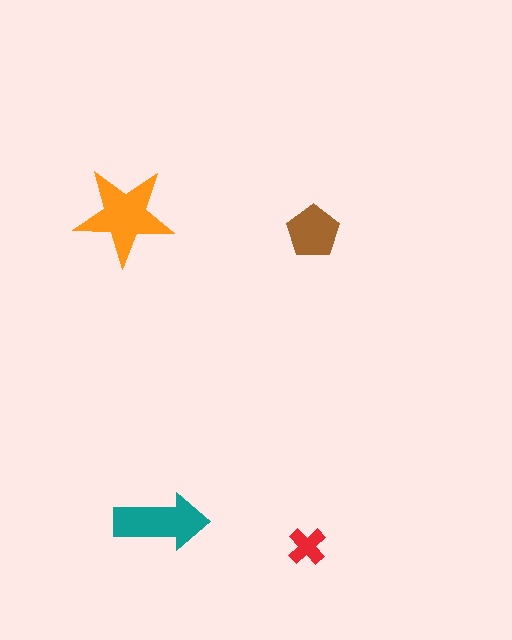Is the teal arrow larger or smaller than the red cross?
Larger.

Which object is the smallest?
The red cross.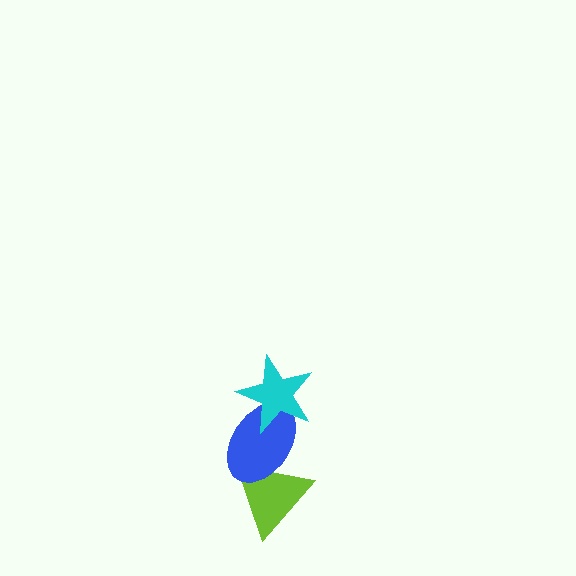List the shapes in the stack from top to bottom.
From top to bottom: the cyan star, the blue ellipse, the lime triangle.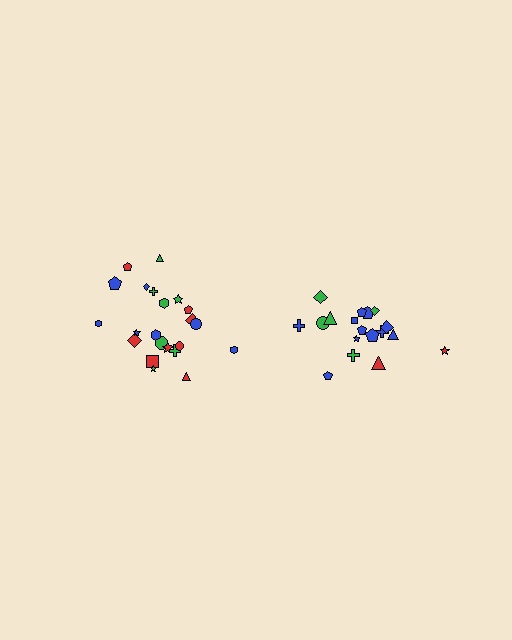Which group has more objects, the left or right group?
The left group.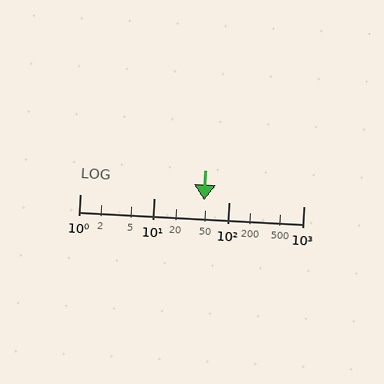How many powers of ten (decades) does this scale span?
The scale spans 3 decades, from 1 to 1000.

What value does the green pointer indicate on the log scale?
The pointer indicates approximately 46.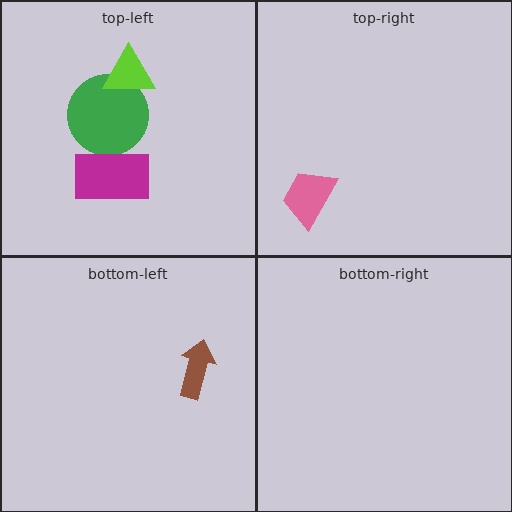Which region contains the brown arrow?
The bottom-left region.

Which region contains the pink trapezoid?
The top-right region.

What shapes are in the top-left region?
The green circle, the lime triangle, the magenta rectangle.